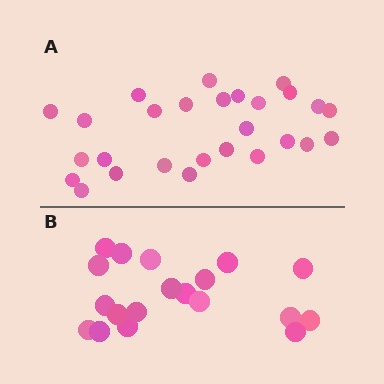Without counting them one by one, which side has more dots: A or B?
Region A (the top region) has more dots.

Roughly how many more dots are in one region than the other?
Region A has roughly 8 or so more dots than region B.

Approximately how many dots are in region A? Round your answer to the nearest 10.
About 30 dots. (The exact count is 27, which rounds to 30.)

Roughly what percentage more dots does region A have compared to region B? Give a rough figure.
About 40% more.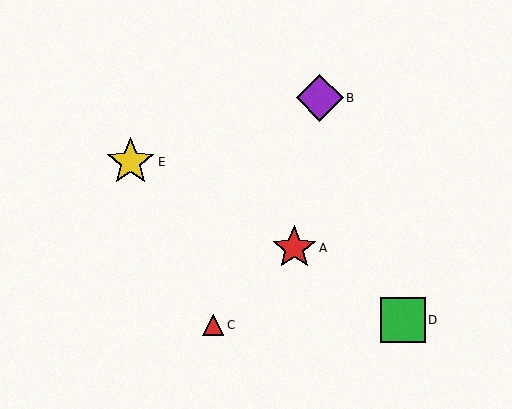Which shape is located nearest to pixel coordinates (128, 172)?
The yellow star (labeled E) at (130, 162) is nearest to that location.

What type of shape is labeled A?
Shape A is a red star.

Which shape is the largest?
The yellow star (labeled E) is the largest.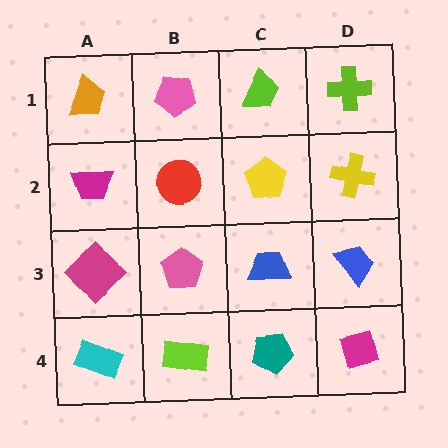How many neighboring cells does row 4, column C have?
3.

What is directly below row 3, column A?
A cyan rectangle.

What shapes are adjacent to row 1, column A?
A magenta trapezoid (row 2, column A), a pink pentagon (row 1, column B).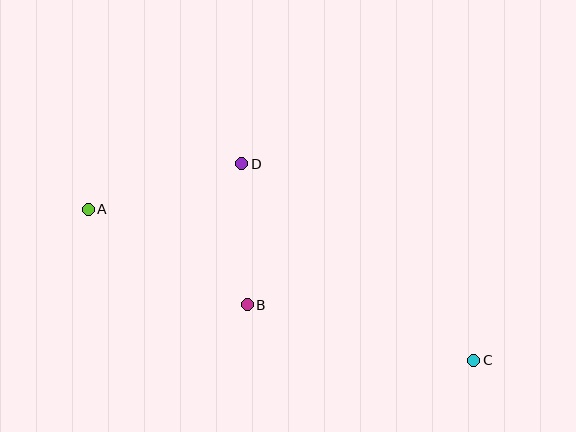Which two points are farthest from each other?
Points A and C are farthest from each other.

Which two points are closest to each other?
Points B and D are closest to each other.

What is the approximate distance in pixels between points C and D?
The distance between C and D is approximately 304 pixels.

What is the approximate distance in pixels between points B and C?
The distance between B and C is approximately 233 pixels.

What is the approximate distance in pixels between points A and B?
The distance between A and B is approximately 185 pixels.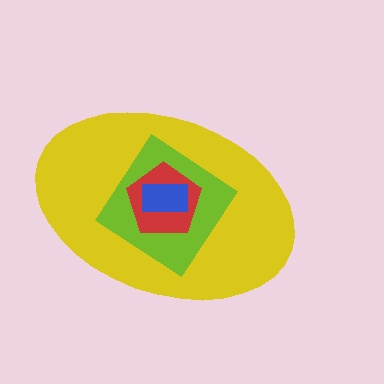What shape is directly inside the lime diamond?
The red pentagon.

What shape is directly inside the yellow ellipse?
The lime diamond.